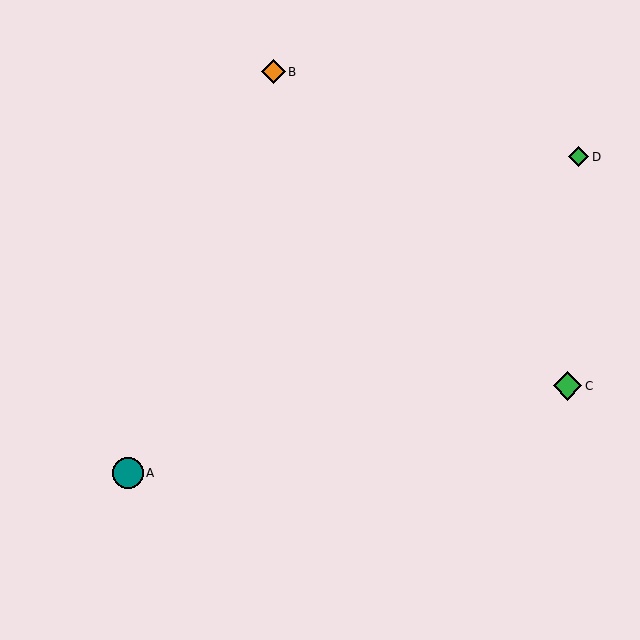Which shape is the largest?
The teal circle (labeled A) is the largest.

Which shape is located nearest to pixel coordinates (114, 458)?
The teal circle (labeled A) at (128, 473) is nearest to that location.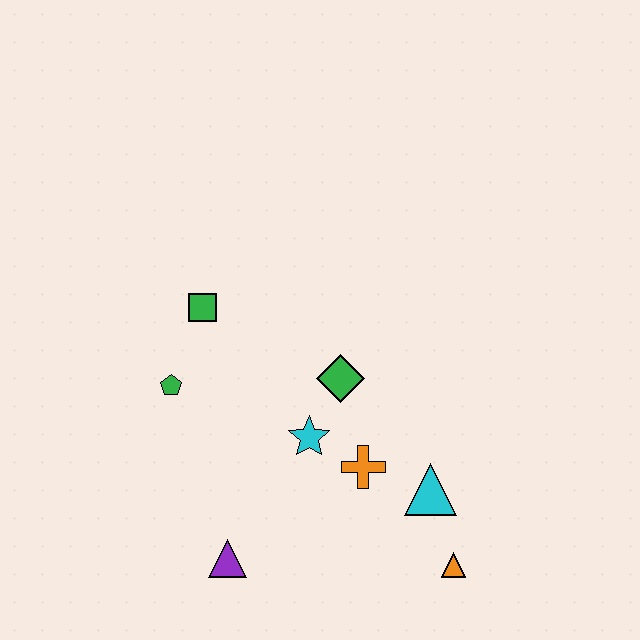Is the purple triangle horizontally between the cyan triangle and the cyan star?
No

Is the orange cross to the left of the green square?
No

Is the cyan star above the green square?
No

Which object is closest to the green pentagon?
The green square is closest to the green pentagon.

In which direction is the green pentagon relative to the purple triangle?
The green pentagon is above the purple triangle.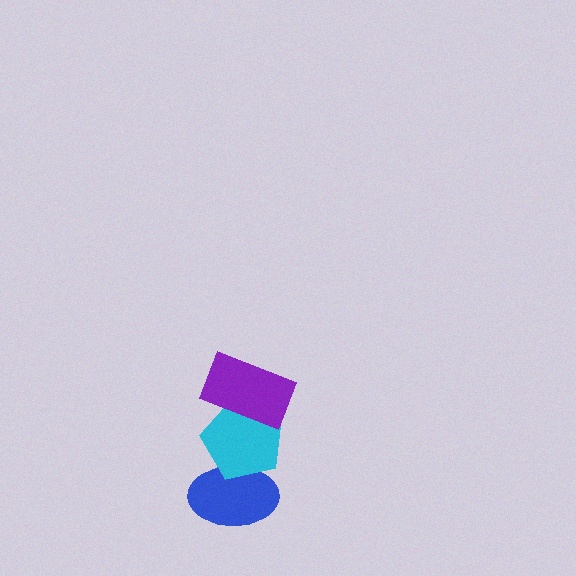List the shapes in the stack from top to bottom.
From top to bottom: the purple rectangle, the cyan pentagon, the blue ellipse.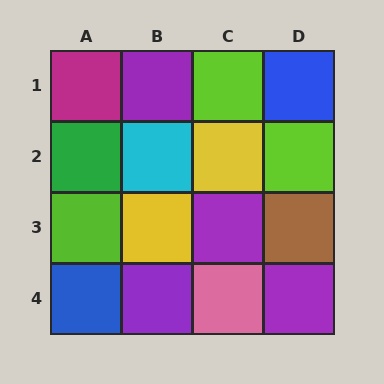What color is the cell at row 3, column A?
Lime.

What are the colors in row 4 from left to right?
Blue, purple, pink, purple.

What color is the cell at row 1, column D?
Blue.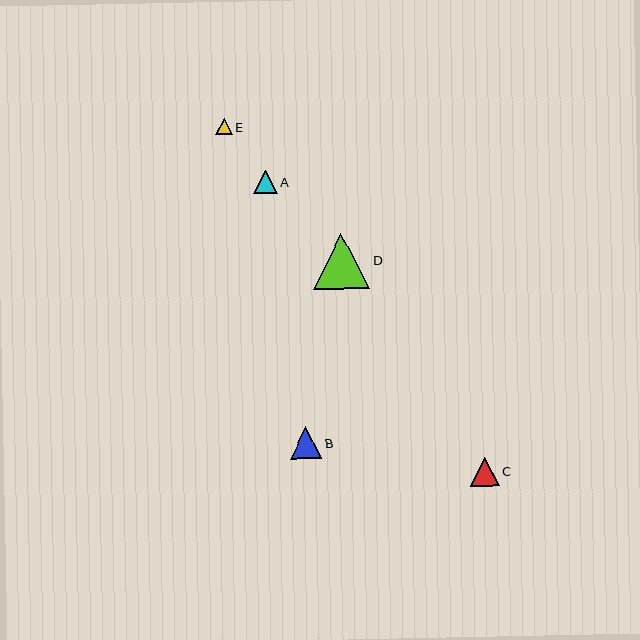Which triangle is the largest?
Triangle D is the largest with a size of approximately 56 pixels.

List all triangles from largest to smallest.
From largest to smallest: D, B, C, A, E.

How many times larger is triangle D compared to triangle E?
Triangle D is approximately 3.5 times the size of triangle E.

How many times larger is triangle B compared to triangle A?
Triangle B is approximately 1.4 times the size of triangle A.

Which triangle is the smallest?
Triangle E is the smallest with a size of approximately 16 pixels.